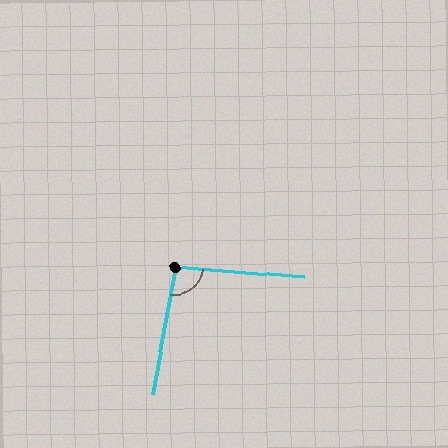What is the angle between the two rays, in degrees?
Approximately 96 degrees.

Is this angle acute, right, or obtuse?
It is obtuse.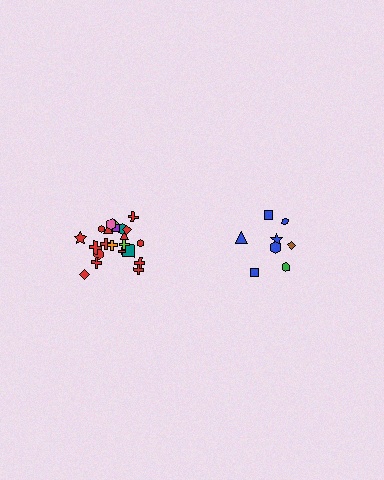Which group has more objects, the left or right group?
The left group.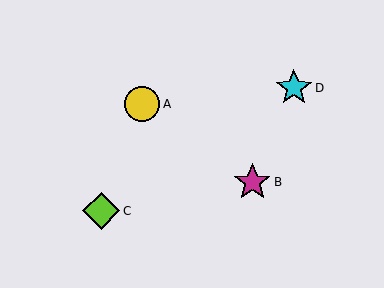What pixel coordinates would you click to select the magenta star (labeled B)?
Click at (252, 182) to select the magenta star B.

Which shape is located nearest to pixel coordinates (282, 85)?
The cyan star (labeled D) at (294, 88) is nearest to that location.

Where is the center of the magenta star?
The center of the magenta star is at (252, 182).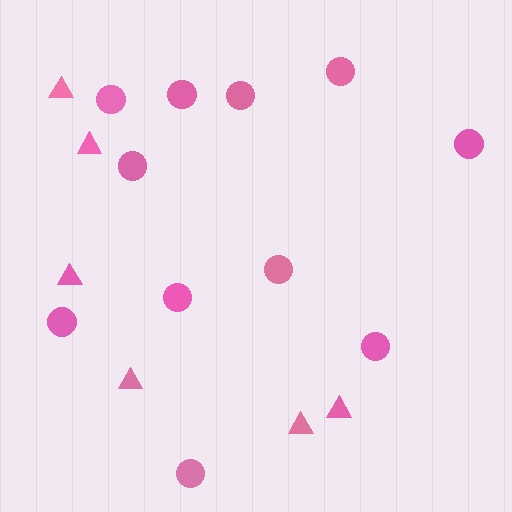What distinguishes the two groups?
There are 2 groups: one group of circles (11) and one group of triangles (6).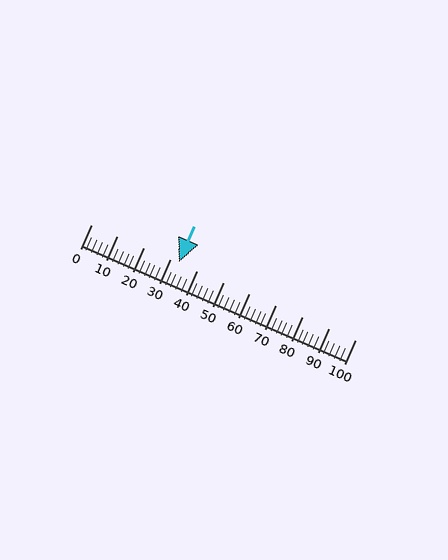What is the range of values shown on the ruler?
The ruler shows values from 0 to 100.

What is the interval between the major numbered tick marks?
The major tick marks are spaced 10 units apart.